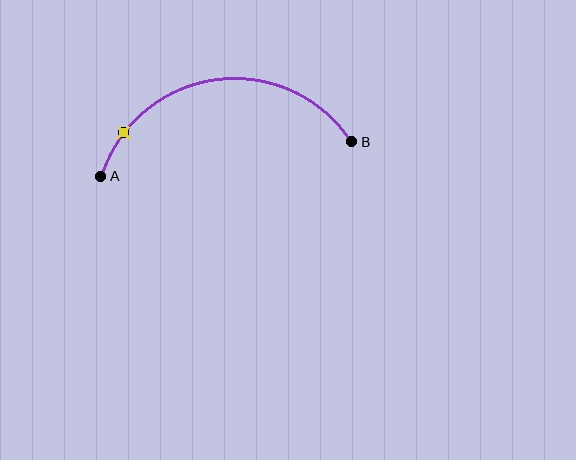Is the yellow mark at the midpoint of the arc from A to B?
No. The yellow mark lies on the arc but is closer to endpoint A. The arc midpoint would be at the point on the curve equidistant along the arc from both A and B.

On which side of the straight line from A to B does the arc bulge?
The arc bulges above the straight line connecting A and B.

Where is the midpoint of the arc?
The arc midpoint is the point on the curve farthest from the straight line joining A and B. It sits above that line.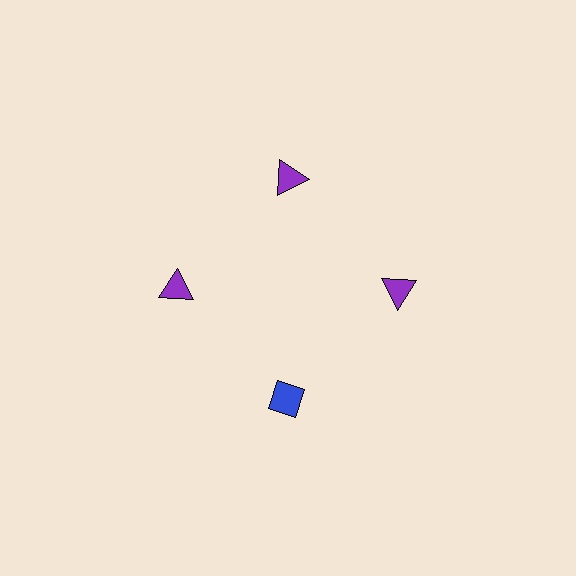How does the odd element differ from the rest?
It differs in both color (blue instead of purple) and shape (diamond instead of triangle).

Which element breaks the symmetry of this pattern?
The blue diamond at roughly the 6 o'clock position breaks the symmetry. All other shapes are purple triangles.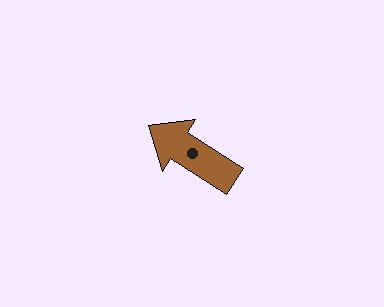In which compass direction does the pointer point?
Northwest.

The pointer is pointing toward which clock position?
Roughly 10 o'clock.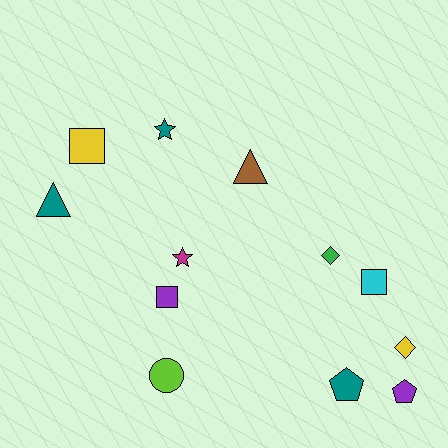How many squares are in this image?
There are 3 squares.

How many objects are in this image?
There are 12 objects.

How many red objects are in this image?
There are no red objects.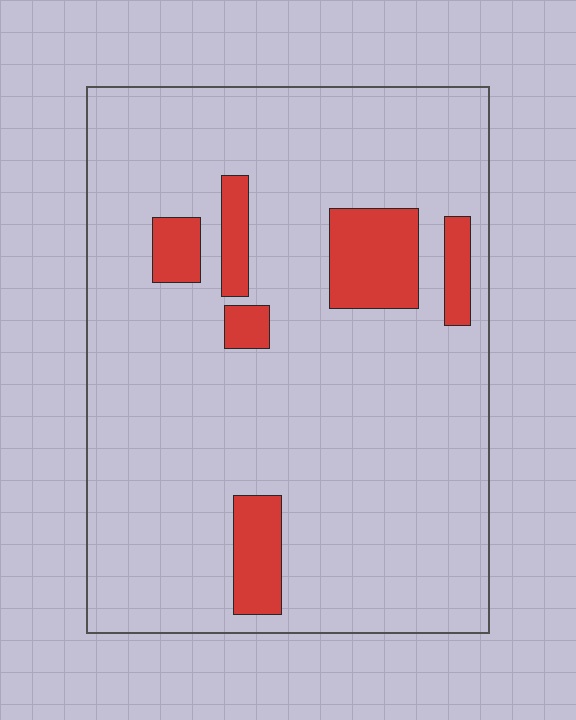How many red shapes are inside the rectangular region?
6.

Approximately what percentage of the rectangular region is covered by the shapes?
Approximately 10%.